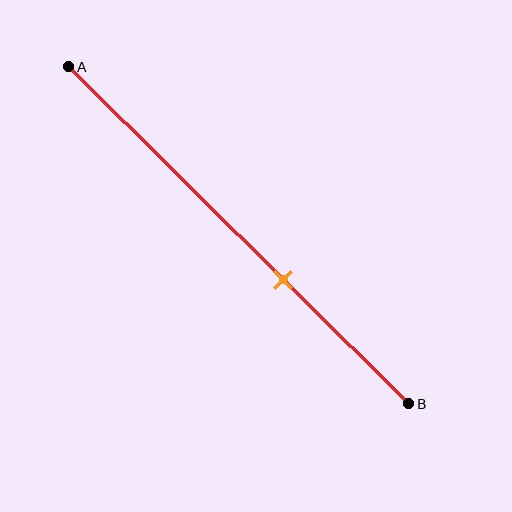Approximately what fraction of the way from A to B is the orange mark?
The orange mark is approximately 65% of the way from A to B.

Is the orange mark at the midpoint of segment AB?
No, the mark is at about 65% from A, not at the 50% midpoint.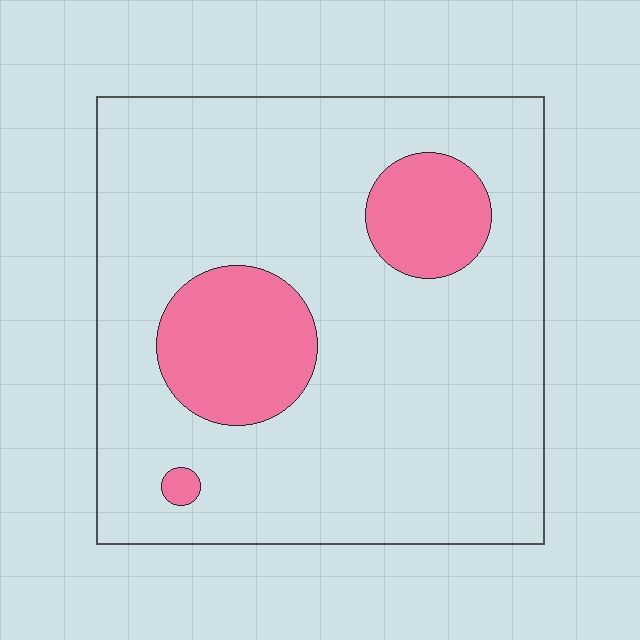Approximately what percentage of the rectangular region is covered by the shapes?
Approximately 15%.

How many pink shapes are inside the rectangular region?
3.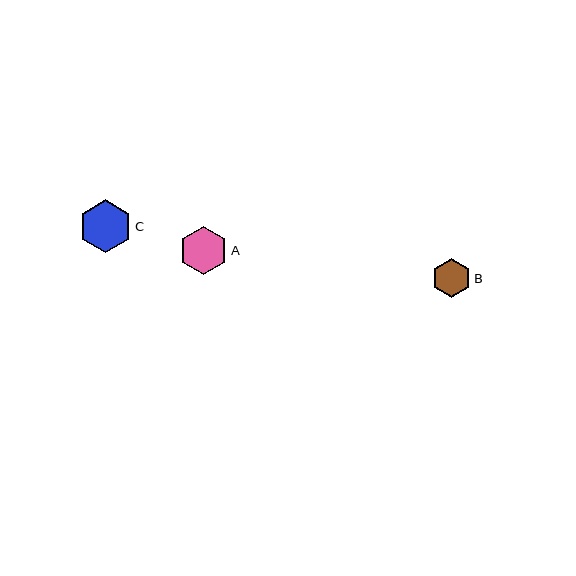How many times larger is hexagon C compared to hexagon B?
Hexagon C is approximately 1.4 times the size of hexagon B.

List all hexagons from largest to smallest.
From largest to smallest: C, A, B.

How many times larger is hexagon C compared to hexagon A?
Hexagon C is approximately 1.1 times the size of hexagon A.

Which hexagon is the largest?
Hexagon C is the largest with a size of approximately 53 pixels.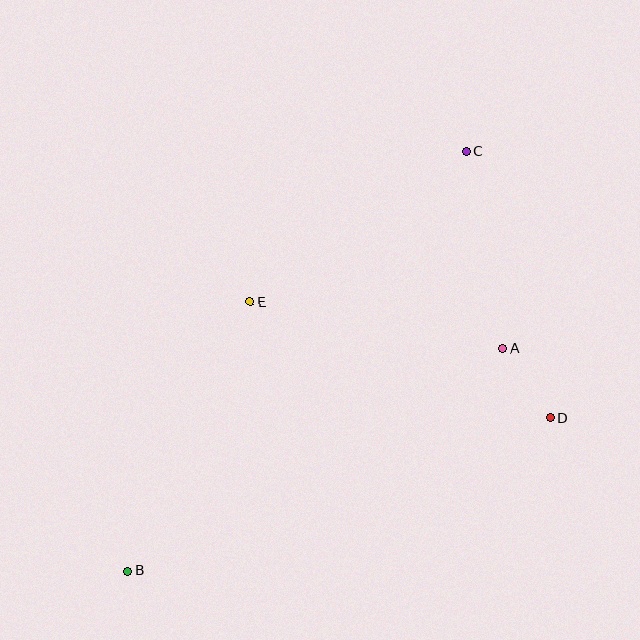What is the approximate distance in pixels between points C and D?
The distance between C and D is approximately 279 pixels.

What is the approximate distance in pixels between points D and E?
The distance between D and E is approximately 322 pixels.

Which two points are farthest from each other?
Points B and C are farthest from each other.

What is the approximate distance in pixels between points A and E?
The distance between A and E is approximately 257 pixels.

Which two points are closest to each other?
Points A and D are closest to each other.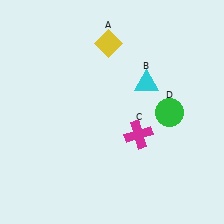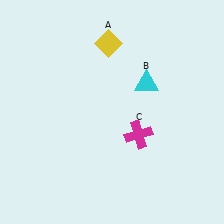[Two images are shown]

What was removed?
The green circle (D) was removed in Image 2.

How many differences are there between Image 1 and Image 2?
There is 1 difference between the two images.